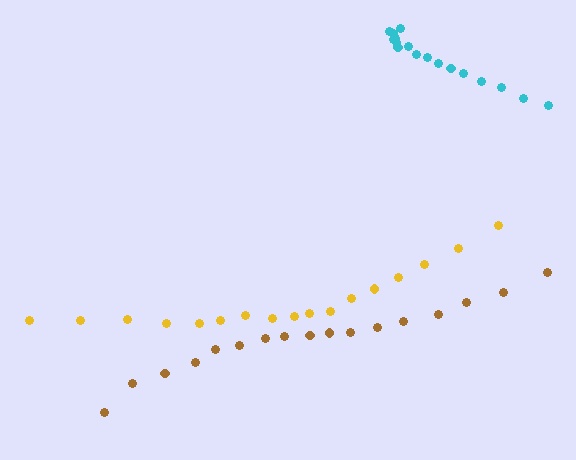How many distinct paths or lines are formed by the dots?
There are 3 distinct paths.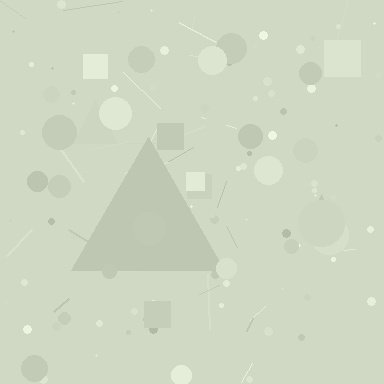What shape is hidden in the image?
A triangle is hidden in the image.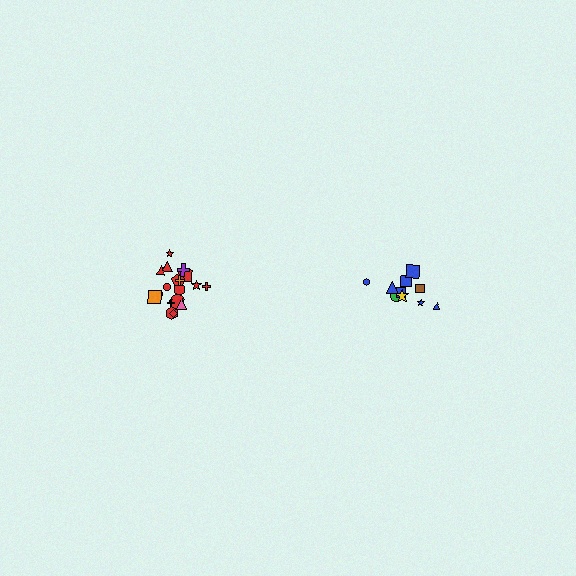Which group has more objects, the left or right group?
The left group.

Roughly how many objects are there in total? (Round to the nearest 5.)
Roughly 30 objects in total.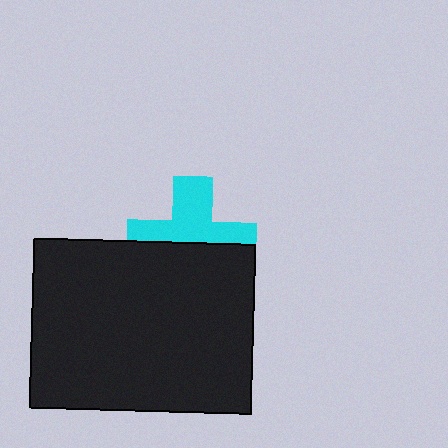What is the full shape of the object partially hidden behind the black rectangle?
The partially hidden object is a cyan cross.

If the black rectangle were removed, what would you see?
You would see the complete cyan cross.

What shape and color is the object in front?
The object in front is a black rectangle.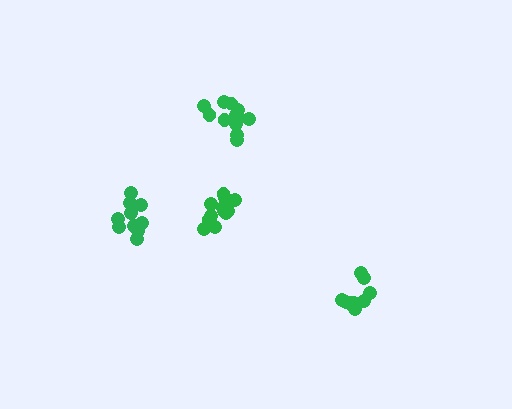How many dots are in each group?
Group 1: 12 dots, Group 2: 10 dots, Group 3: 13 dots, Group 4: 10 dots (45 total).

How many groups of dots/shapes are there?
There are 4 groups.